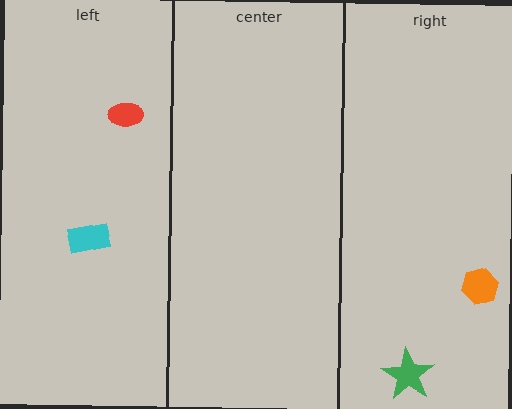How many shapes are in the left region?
2.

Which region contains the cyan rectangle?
The left region.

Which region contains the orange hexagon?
The right region.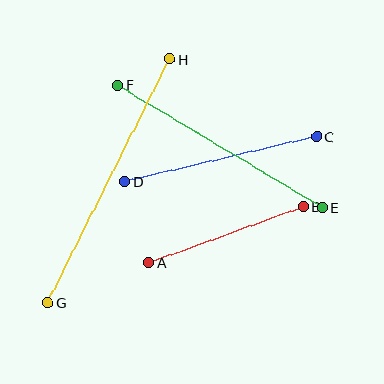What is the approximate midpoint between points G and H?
The midpoint is at approximately (109, 181) pixels.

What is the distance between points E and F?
The distance is approximately 238 pixels.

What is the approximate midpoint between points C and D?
The midpoint is at approximately (221, 159) pixels.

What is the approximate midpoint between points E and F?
The midpoint is at approximately (220, 146) pixels.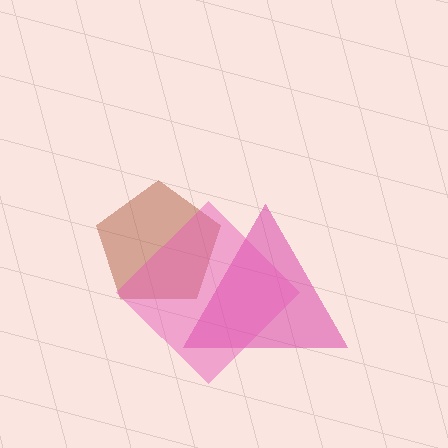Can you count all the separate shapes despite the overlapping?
Yes, there are 3 separate shapes.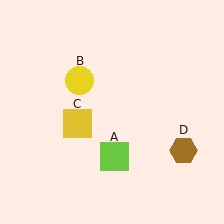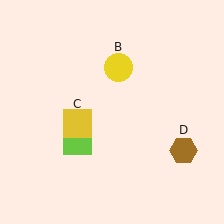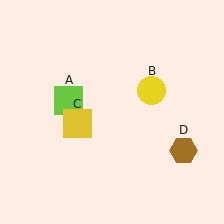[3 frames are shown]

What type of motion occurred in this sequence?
The lime square (object A), yellow circle (object B) rotated clockwise around the center of the scene.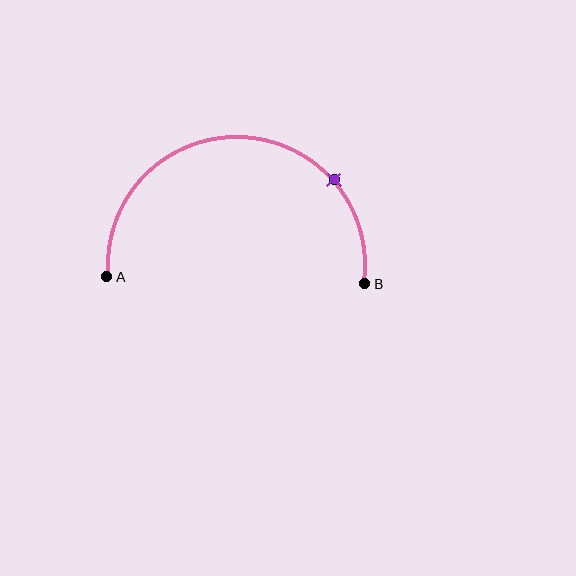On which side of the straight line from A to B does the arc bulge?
The arc bulges above the straight line connecting A and B.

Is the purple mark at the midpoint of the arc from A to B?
No. The purple mark lies on the arc but is closer to endpoint B. The arc midpoint would be at the point on the curve equidistant along the arc from both A and B.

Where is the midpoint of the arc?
The arc midpoint is the point on the curve farthest from the straight line joining A and B. It sits above that line.